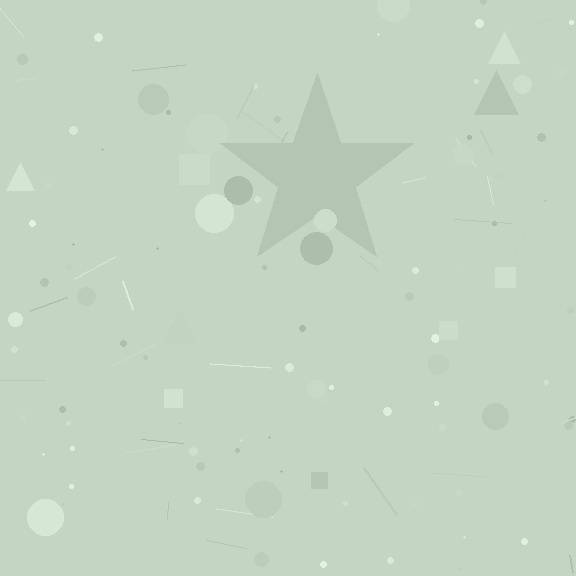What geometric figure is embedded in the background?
A star is embedded in the background.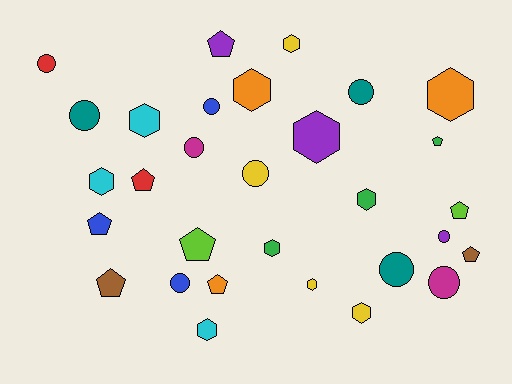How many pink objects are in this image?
There are no pink objects.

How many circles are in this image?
There are 10 circles.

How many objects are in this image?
There are 30 objects.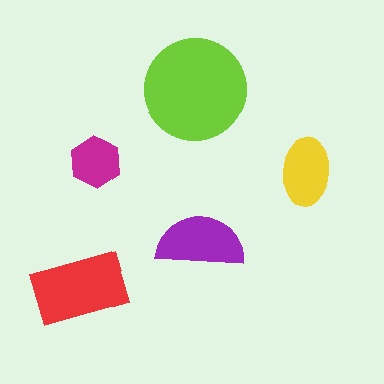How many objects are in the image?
There are 5 objects in the image.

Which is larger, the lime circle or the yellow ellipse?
The lime circle.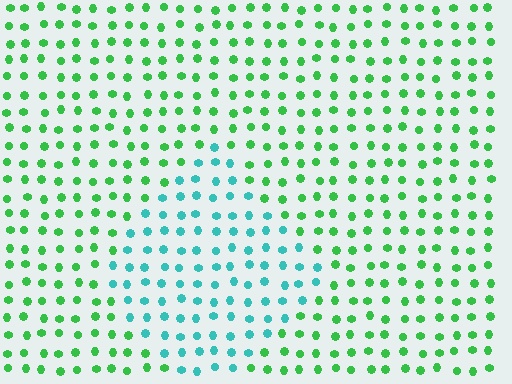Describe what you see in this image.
The image is filled with small green elements in a uniform arrangement. A diamond-shaped region is visible where the elements are tinted to a slightly different hue, forming a subtle color boundary.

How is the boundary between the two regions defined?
The boundary is defined purely by a slight shift in hue (about 49 degrees). Spacing, size, and orientation are identical on both sides.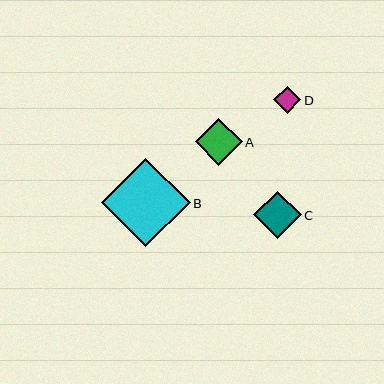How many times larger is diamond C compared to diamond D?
Diamond C is approximately 1.8 times the size of diamond D.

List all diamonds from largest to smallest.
From largest to smallest: B, C, A, D.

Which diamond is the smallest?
Diamond D is the smallest with a size of approximately 27 pixels.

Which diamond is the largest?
Diamond B is the largest with a size of approximately 89 pixels.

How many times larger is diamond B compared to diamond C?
Diamond B is approximately 1.9 times the size of diamond C.